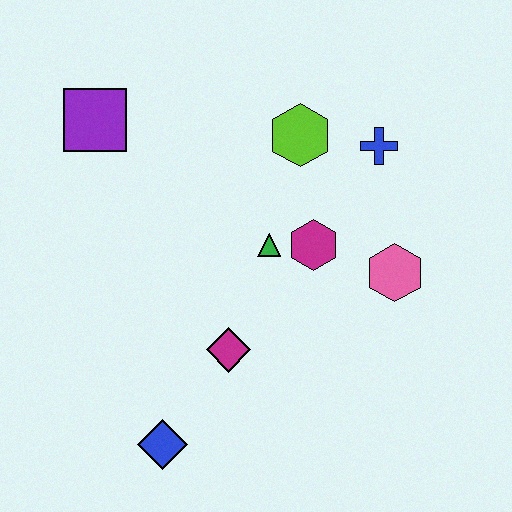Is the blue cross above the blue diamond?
Yes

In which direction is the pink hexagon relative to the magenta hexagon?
The pink hexagon is to the right of the magenta hexagon.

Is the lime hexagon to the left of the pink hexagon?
Yes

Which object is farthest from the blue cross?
The blue diamond is farthest from the blue cross.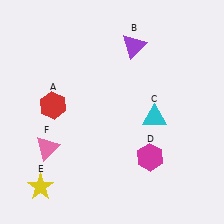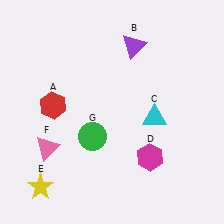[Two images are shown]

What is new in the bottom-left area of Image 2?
A green circle (G) was added in the bottom-left area of Image 2.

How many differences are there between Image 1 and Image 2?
There is 1 difference between the two images.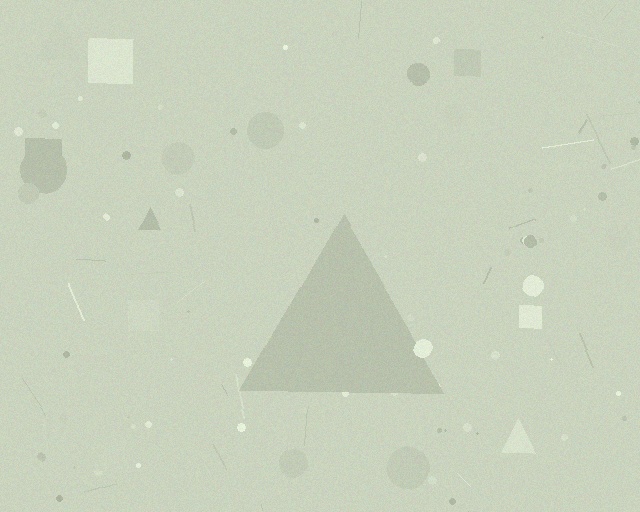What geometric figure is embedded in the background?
A triangle is embedded in the background.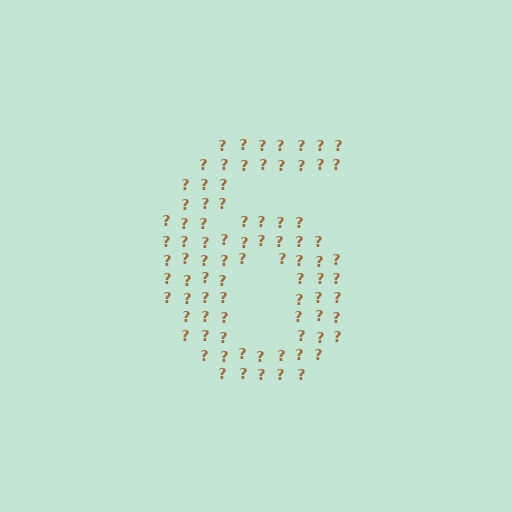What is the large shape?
The large shape is the digit 6.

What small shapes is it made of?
It is made of small question marks.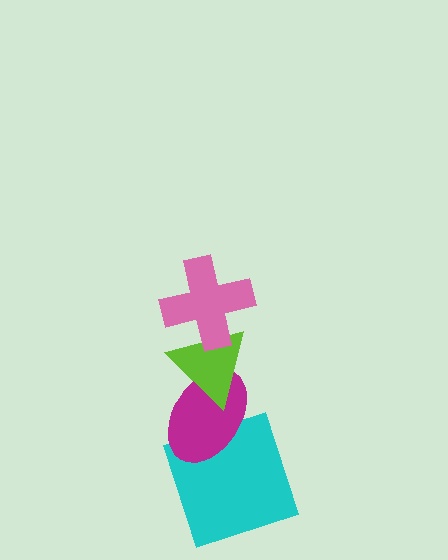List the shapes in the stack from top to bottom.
From top to bottom: the pink cross, the lime triangle, the magenta ellipse, the cyan square.